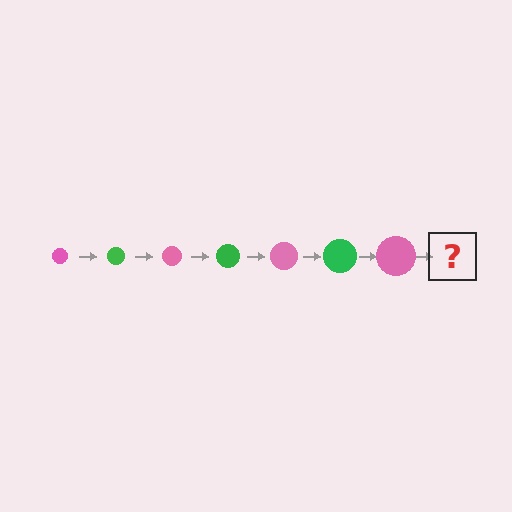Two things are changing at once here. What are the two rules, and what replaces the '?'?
The two rules are that the circle grows larger each step and the color cycles through pink and green. The '?' should be a green circle, larger than the previous one.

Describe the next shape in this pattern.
It should be a green circle, larger than the previous one.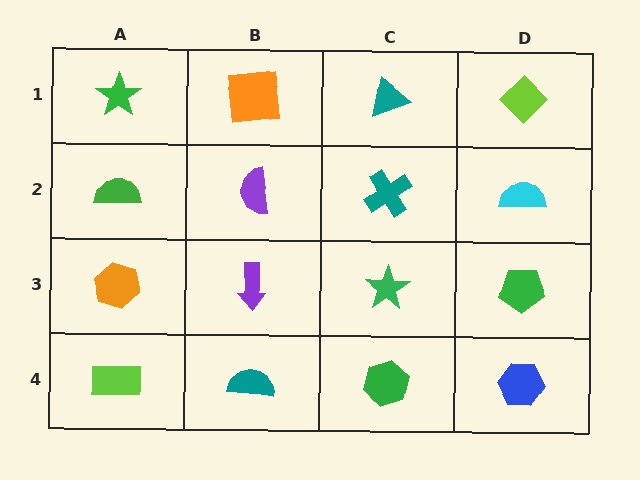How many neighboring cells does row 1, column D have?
2.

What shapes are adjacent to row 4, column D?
A green pentagon (row 3, column D), a green hexagon (row 4, column C).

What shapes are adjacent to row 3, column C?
A teal cross (row 2, column C), a green hexagon (row 4, column C), a purple arrow (row 3, column B), a green pentagon (row 3, column D).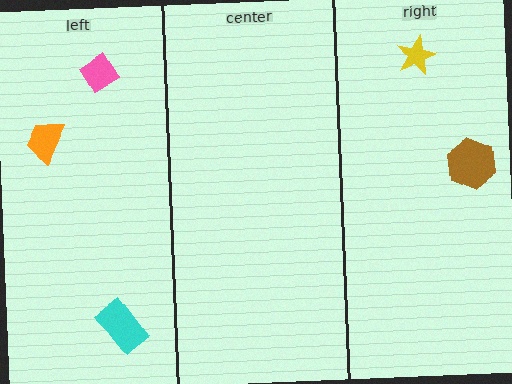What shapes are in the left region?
The cyan rectangle, the pink diamond, the orange trapezoid.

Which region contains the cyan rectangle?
The left region.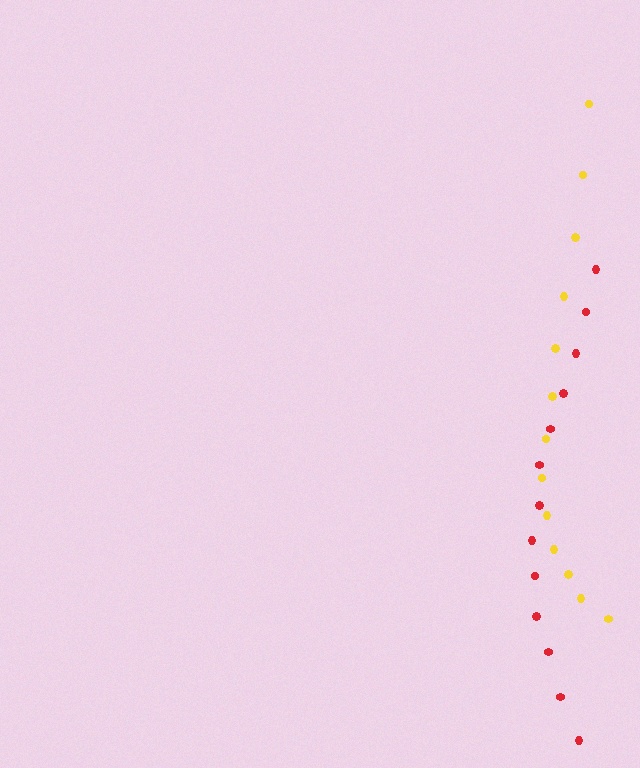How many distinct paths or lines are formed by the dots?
There are 2 distinct paths.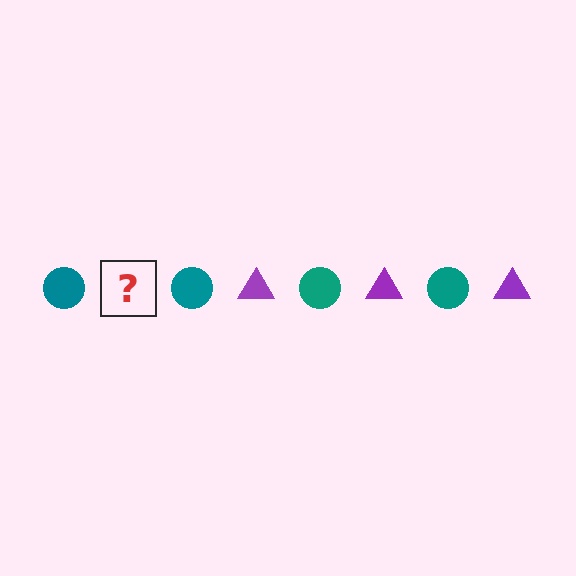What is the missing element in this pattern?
The missing element is a purple triangle.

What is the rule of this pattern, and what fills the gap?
The rule is that the pattern alternates between teal circle and purple triangle. The gap should be filled with a purple triangle.